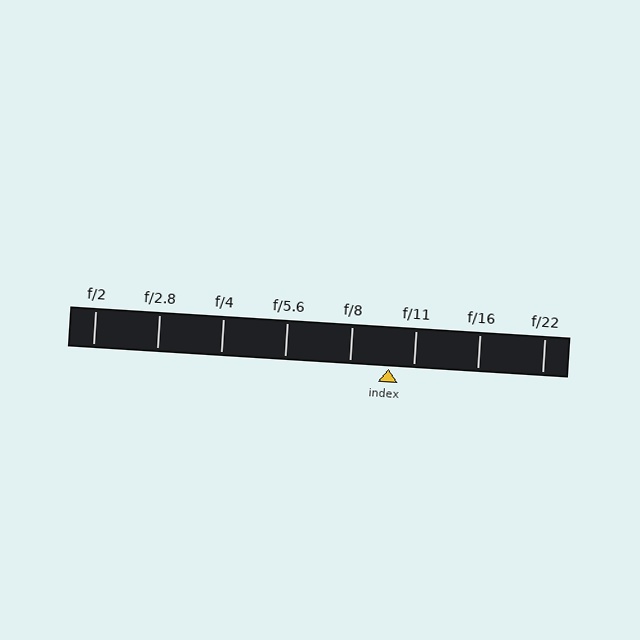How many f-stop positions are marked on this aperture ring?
There are 8 f-stop positions marked.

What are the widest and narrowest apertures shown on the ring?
The widest aperture shown is f/2 and the narrowest is f/22.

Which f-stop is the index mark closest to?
The index mark is closest to f/11.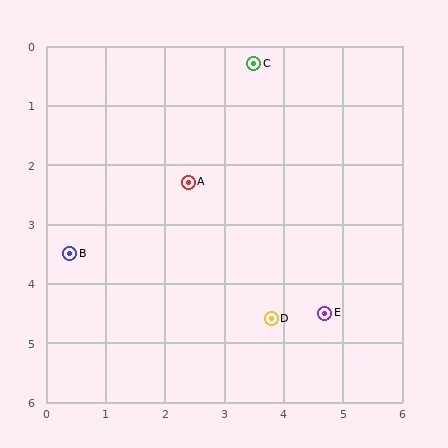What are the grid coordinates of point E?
Point E is at approximately (4.7, 4.5).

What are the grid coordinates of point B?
Point B is at approximately (0.4, 3.5).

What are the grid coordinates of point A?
Point A is at approximately (2.4, 2.3).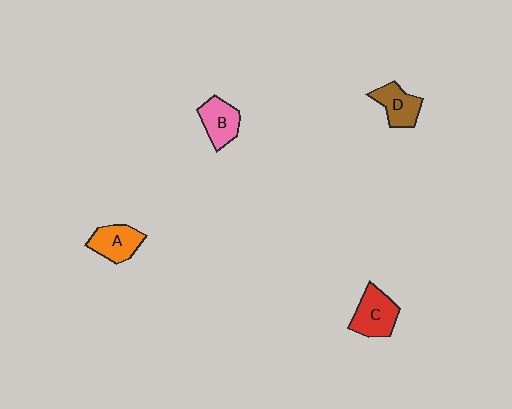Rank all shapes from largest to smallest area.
From largest to smallest: C (red), A (orange), B (pink), D (brown).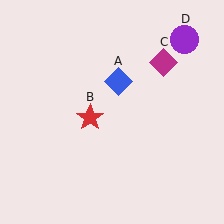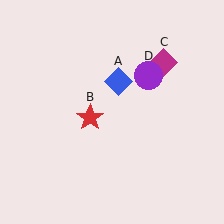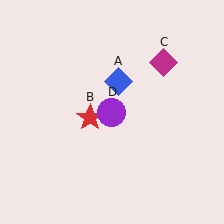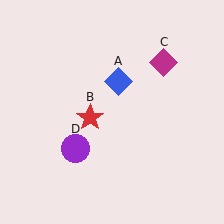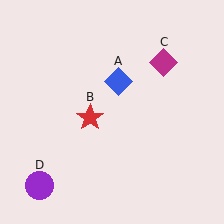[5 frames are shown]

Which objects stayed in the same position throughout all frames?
Blue diamond (object A) and red star (object B) and magenta diamond (object C) remained stationary.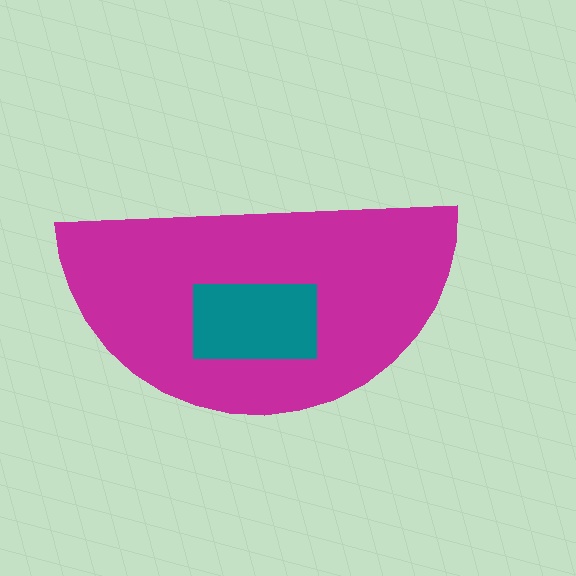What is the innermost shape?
The teal rectangle.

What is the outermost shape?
The magenta semicircle.